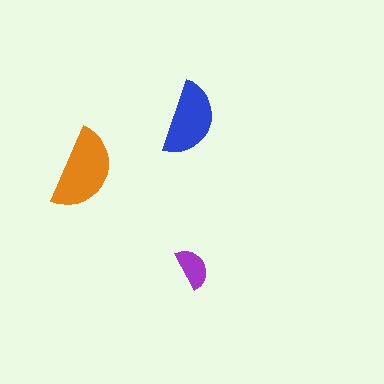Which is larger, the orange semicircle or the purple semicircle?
The orange one.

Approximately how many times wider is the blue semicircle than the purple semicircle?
About 2 times wider.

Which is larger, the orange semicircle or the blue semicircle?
The orange one.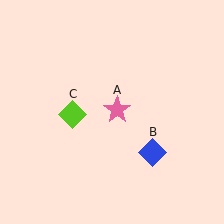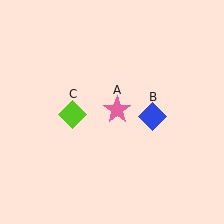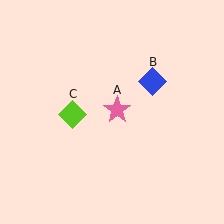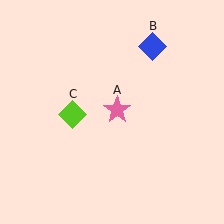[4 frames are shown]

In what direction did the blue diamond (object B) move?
The blue diamond (object B) moved up.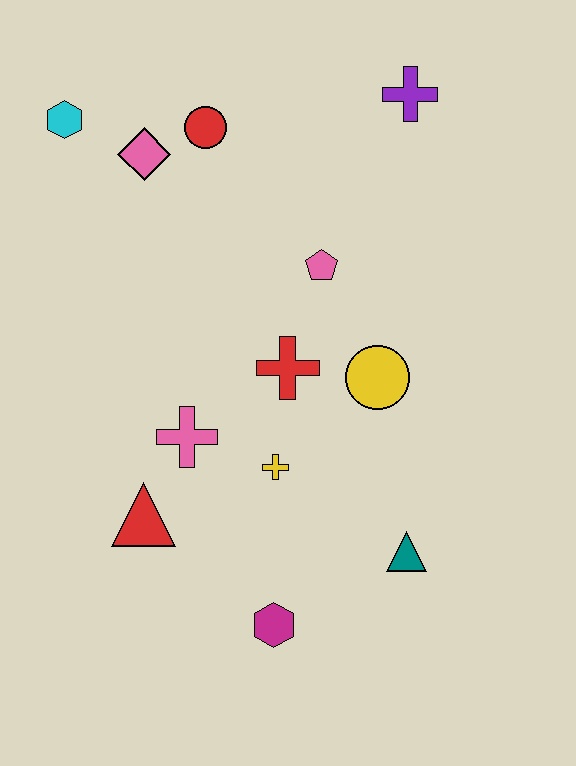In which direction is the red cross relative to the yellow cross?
The red cross is above the yellow cross.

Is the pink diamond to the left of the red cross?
Yes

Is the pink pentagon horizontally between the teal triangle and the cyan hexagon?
Yes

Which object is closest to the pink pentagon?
The red cross is closest to the pink pentagon.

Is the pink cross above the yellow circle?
No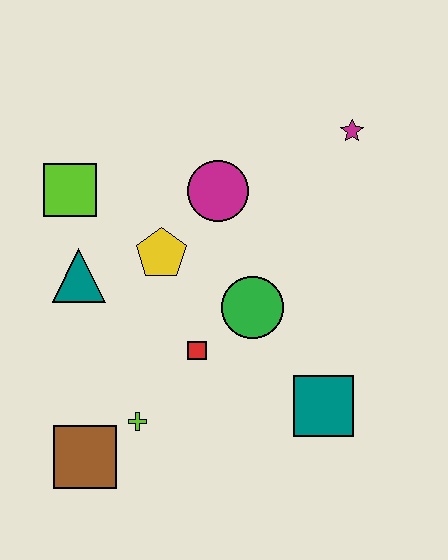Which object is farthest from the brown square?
The magenta star is farthest from the brown square.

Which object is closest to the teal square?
The green circle is closest to the teal square.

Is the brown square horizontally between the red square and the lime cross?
No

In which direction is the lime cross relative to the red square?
The lime cross is below the red square.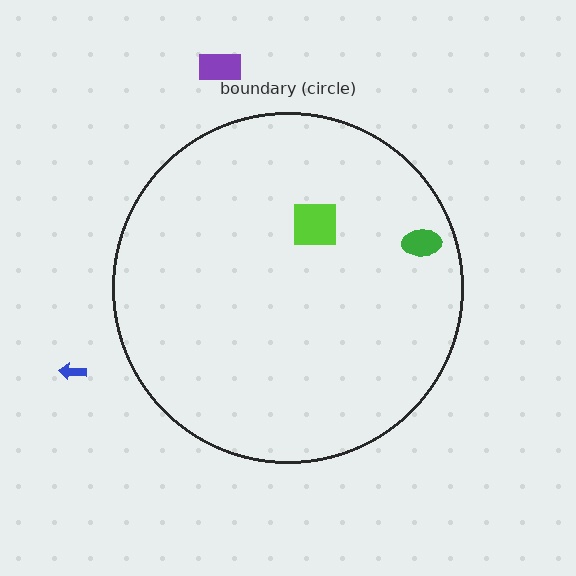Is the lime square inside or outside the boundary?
Inside.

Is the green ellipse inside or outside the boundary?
Inside.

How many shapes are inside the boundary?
2 inside, 2 outside.